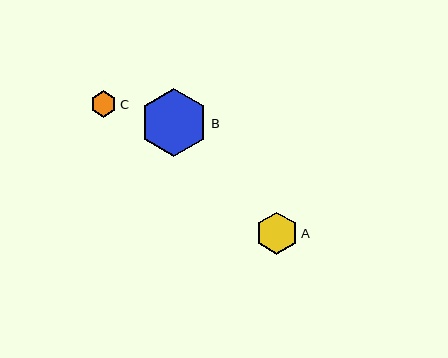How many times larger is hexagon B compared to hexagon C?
Hexagon B is approximately 2.6 times the size of hexagon C.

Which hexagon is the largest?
Hexagon B is the largest with a size of approximately 68 pixels.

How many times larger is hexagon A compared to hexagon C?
Hexagon A is approximately 1.6 times the size of hexagon C.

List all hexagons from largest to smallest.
From largest to smallest: B, A, C.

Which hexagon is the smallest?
Hexagon C is the smallest with a size of approximately 26 pixels.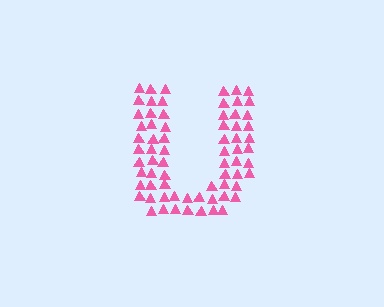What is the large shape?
The large shape is the letter U.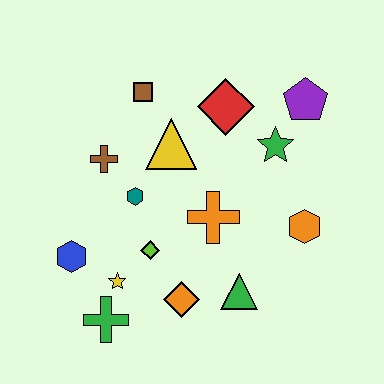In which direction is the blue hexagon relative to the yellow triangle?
The blue hexagon is below the yellow triangle.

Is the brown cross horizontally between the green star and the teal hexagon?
No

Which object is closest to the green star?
The purple pentagon is closest to the green star.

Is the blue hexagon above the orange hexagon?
No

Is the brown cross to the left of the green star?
Yes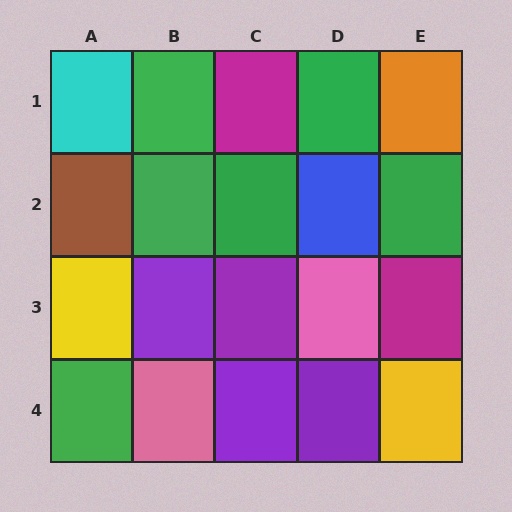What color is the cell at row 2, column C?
Green.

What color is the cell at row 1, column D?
Green.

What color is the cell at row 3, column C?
Purple.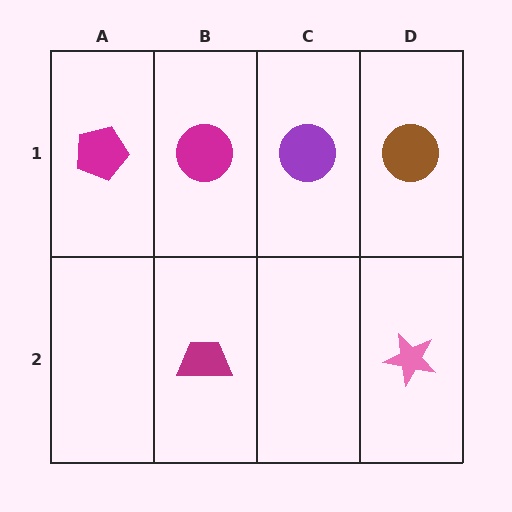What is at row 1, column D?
A brown circle.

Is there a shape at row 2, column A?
No, that cell is empty.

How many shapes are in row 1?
4 shapes.